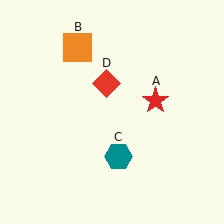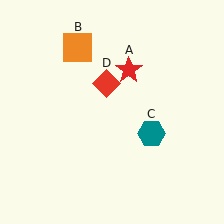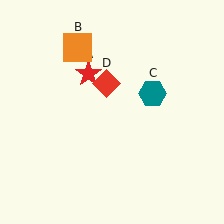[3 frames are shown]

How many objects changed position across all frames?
2 objects changed position: red star (object A), teal hexagon (object C).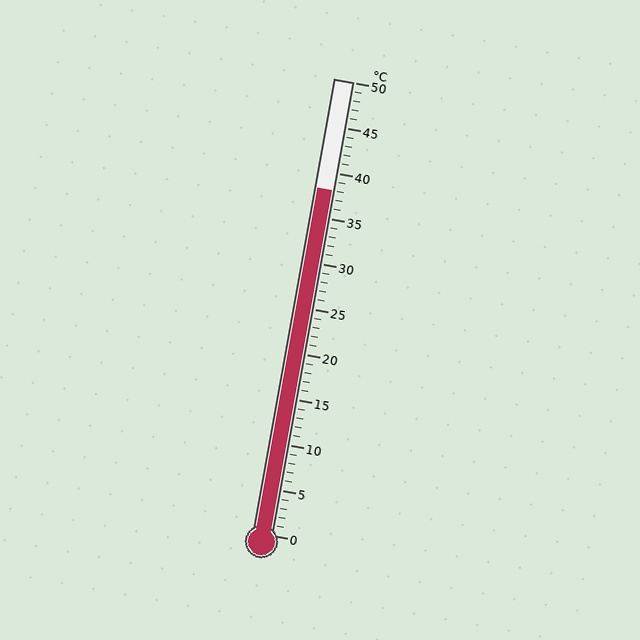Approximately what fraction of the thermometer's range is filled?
The thermometer is filled to approximately 75% of its range.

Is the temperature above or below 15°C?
The temperature is above 15°C.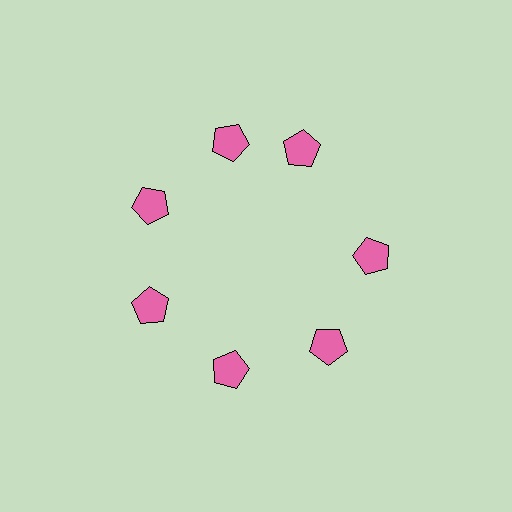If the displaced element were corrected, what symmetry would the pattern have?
It would have 7-fold rotational symmetry — the pattern would map onto itself every 51 degrees.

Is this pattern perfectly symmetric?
No. The 7 pink pentagons are arranged in a ring, but one element near the 1 o'clock position is rotated out of alignment along the ring, breaking the 7-fold rotational symmetry.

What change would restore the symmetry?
The symmetry would be restored by rotating it back into even spacing with its neighbors so that all 7 pentagons sit at equal angles and equal distance from the center.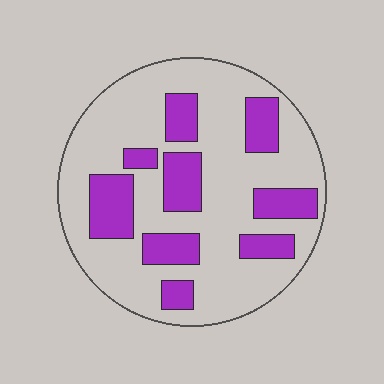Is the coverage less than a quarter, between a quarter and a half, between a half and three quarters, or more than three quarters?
Between a quarter and a half.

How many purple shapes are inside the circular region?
9.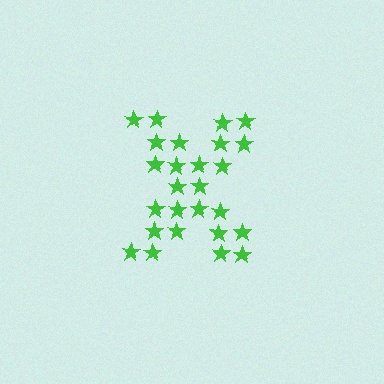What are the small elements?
The small elements are stars.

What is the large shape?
The large shape is the letter X.